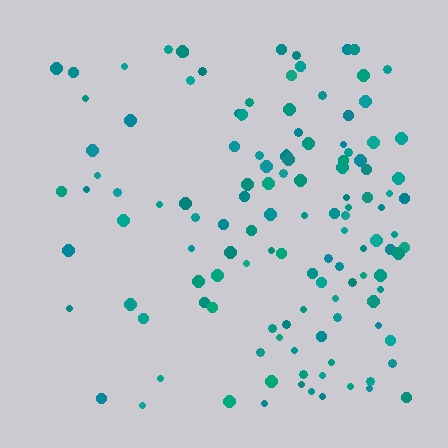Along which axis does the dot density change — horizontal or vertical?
Horizontal.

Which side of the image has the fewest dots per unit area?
The left.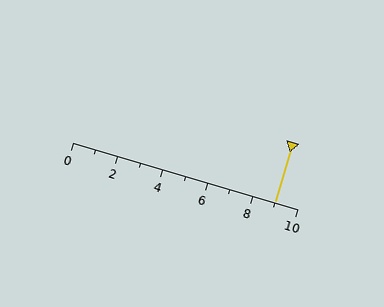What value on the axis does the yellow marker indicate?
The marker indicates approximately 9.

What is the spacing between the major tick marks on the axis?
The major ticks are spaced 2 apart.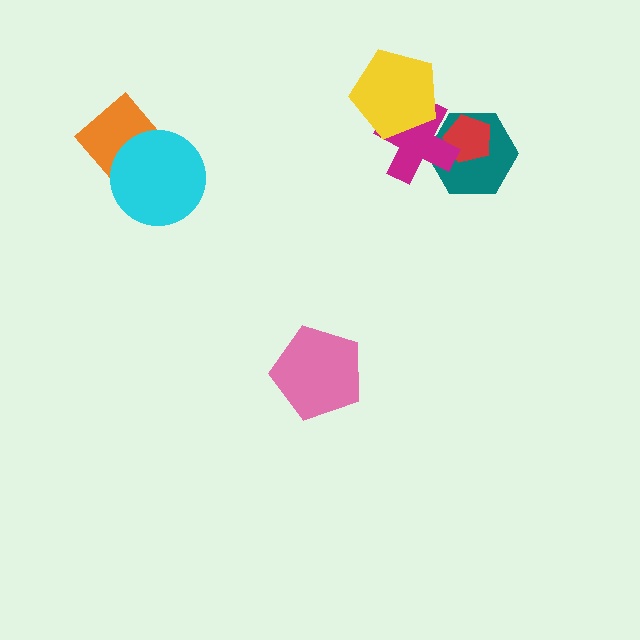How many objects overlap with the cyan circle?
1 object overlaps with the cyan circle.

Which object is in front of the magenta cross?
The yellow pentagon is in front of the magenta cross.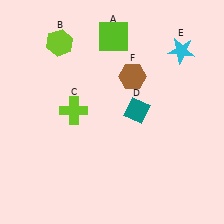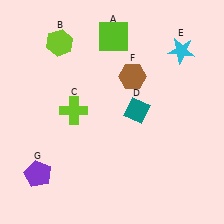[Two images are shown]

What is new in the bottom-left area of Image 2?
A purple pentagon (G) was added in the bottom-left area of Image 2.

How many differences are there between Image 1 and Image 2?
There is 1 difference between the two images.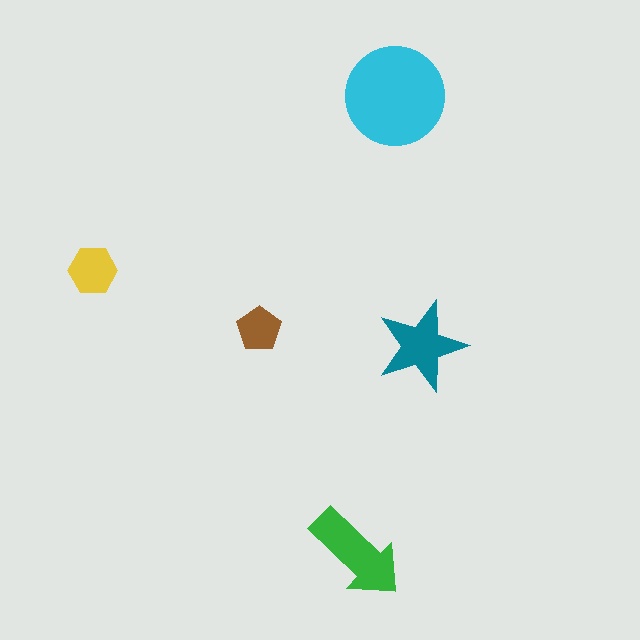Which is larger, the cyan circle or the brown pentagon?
The cyan circle.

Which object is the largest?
The cyan circle.